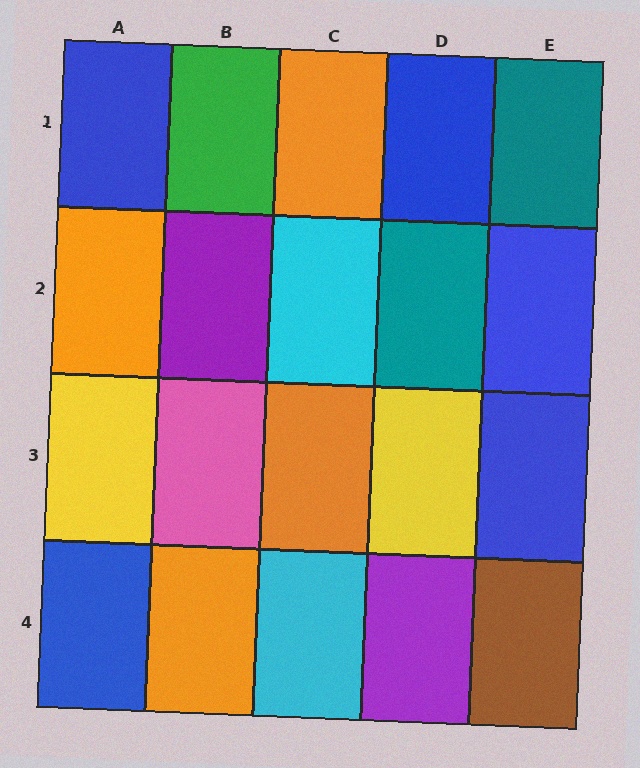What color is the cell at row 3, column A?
Yellow.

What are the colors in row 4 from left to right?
Blue, orange, cyan, purple, brown.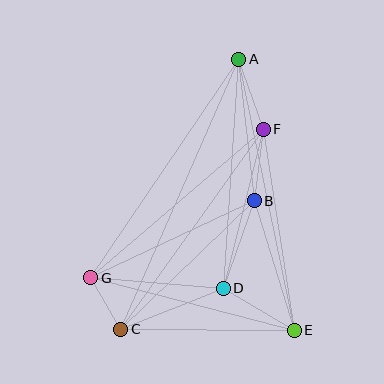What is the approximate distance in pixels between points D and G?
The distance between D and G is approximately 133 pixels.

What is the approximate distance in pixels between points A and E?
The distance between A and E is approximately 277 pixels.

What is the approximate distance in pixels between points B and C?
The distance between B and C is approximately 185 pixels.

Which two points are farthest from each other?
Points A and C are farthest from each other.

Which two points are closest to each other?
Points C and G are closest to each other.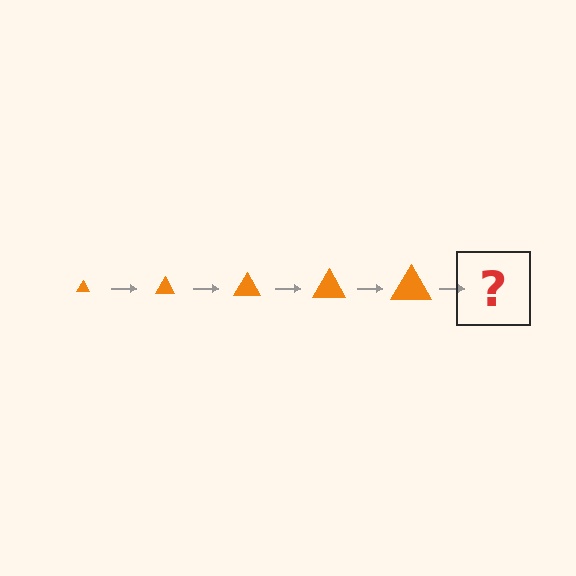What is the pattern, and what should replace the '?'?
The pattern is that the triangle gets progressively larger each step. The '?' should be an orange triangle, larger than the previous one.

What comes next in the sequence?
The next element should be an orange triangle, larger than the previous one.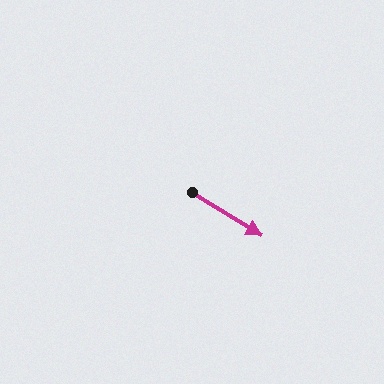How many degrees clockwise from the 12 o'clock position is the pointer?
Approximately 122 degrees.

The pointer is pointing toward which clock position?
Roughly 4 o'clock.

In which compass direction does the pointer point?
Southeast.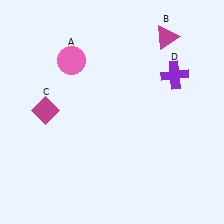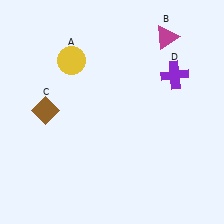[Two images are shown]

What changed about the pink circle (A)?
In Image 1, A is pink. In Image 2, it changed to yellow.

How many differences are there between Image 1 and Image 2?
There are 2 differences between the two images.